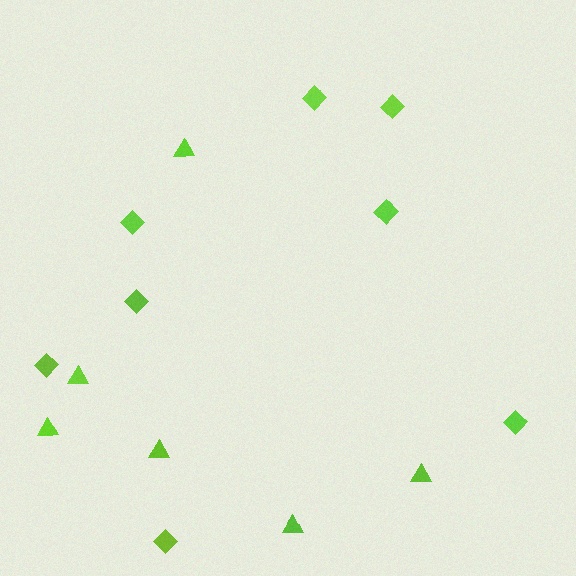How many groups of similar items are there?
There are 2 groups: one group of diamonds (8) and one group of triangles (6).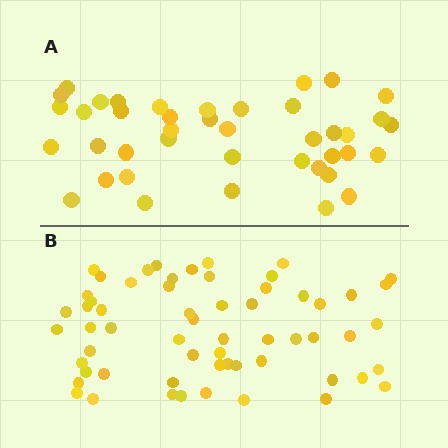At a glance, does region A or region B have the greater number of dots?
Region B (the bottom region) has more dots.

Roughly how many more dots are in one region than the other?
Region B has approximately 20 more dots than region A.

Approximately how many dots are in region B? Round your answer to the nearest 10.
About 60 dots.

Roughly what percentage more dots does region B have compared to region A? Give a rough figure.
About 45% more.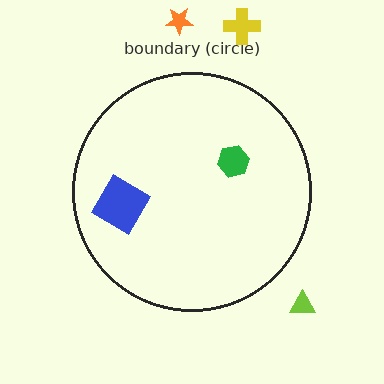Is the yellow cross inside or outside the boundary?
Outside.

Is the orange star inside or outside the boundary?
Outside.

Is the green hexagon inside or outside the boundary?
Inside.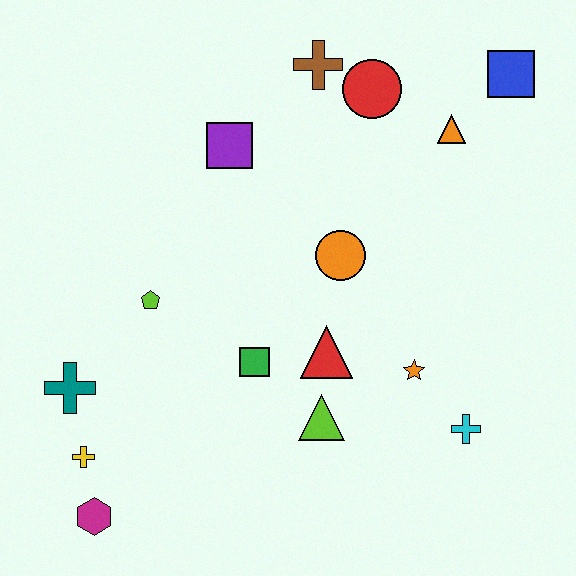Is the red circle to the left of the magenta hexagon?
No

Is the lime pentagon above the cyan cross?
Yes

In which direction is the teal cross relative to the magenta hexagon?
The teal cross is above the magenta hexagon.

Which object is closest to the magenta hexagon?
The yellow cross is closest to the magenta hexagon.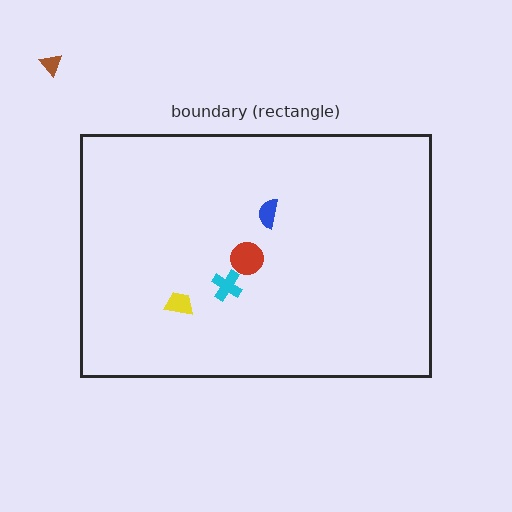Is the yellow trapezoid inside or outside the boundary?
Inside.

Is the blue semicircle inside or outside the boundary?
Inside.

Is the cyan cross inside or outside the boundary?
Inside.